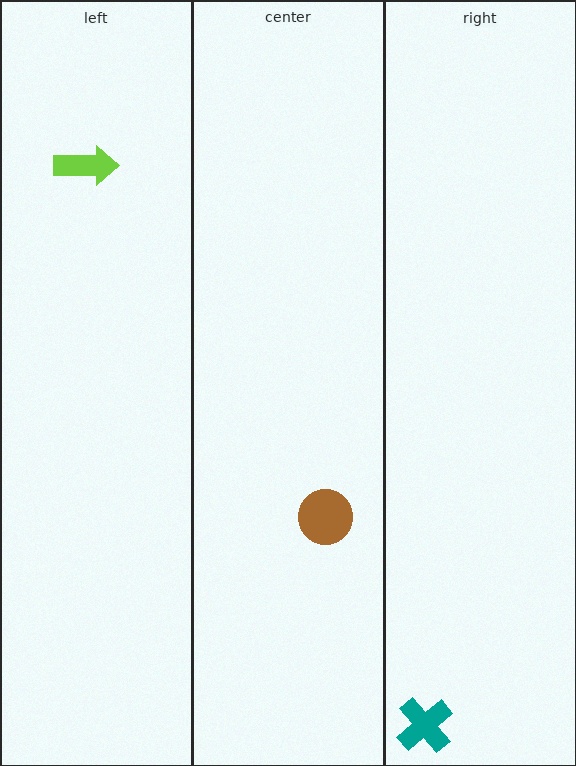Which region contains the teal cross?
The right region.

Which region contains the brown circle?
The center region.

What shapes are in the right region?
The teal cross.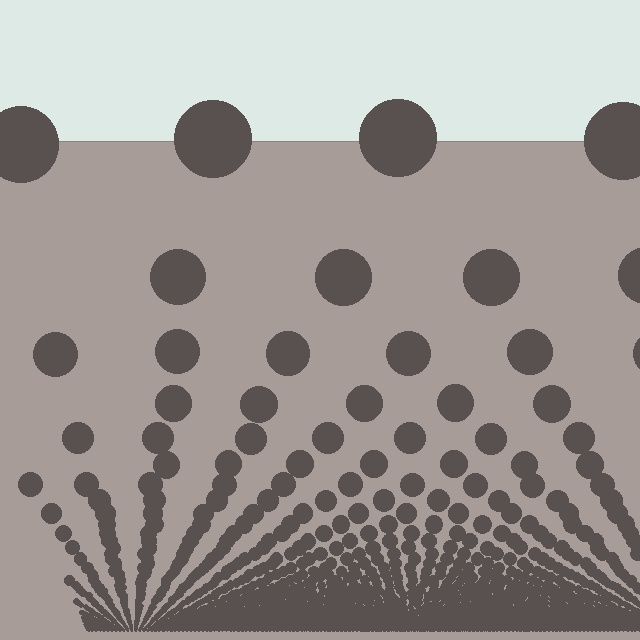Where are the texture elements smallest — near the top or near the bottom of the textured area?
Near the bottom.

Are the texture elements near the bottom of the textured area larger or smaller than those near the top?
Smaller. The gradient is inverted — elements near the bottom are smaller and denser.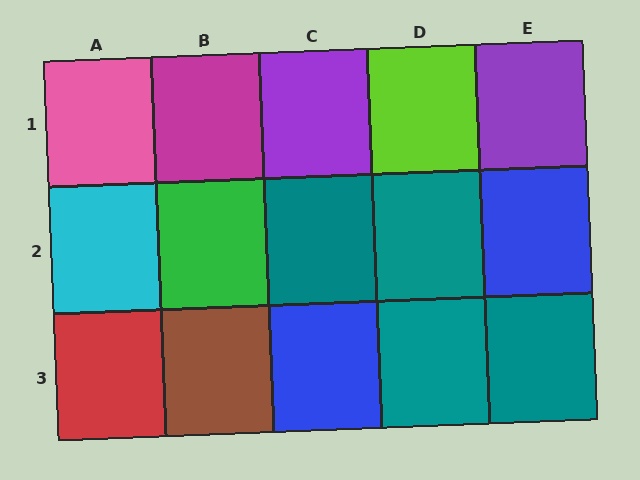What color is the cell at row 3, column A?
Red.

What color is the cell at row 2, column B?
Green.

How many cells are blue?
2 cells are blue.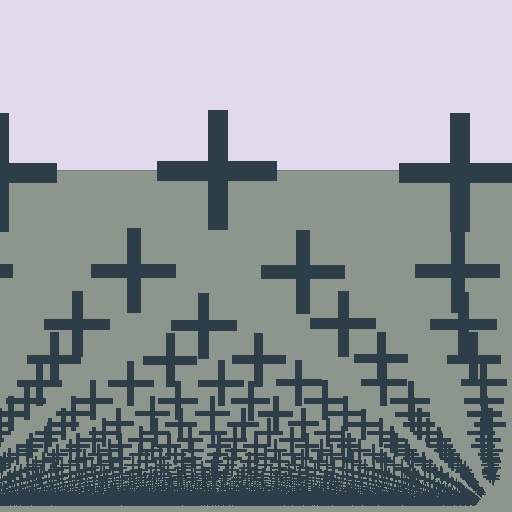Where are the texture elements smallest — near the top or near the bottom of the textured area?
Near the bottom.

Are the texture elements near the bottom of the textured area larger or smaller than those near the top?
Smaller. The gradient is inverted — elements near the bottom are smaller and denser.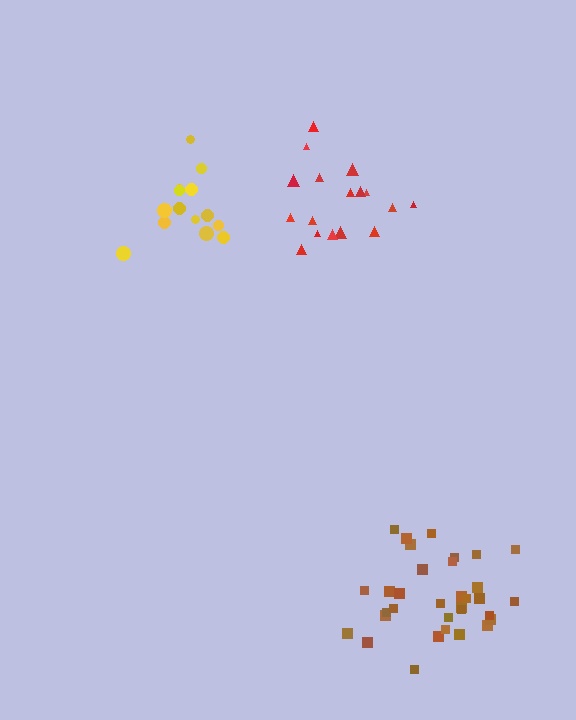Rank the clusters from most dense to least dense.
brown, yellow, red.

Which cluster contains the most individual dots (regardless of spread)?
Brown (33).